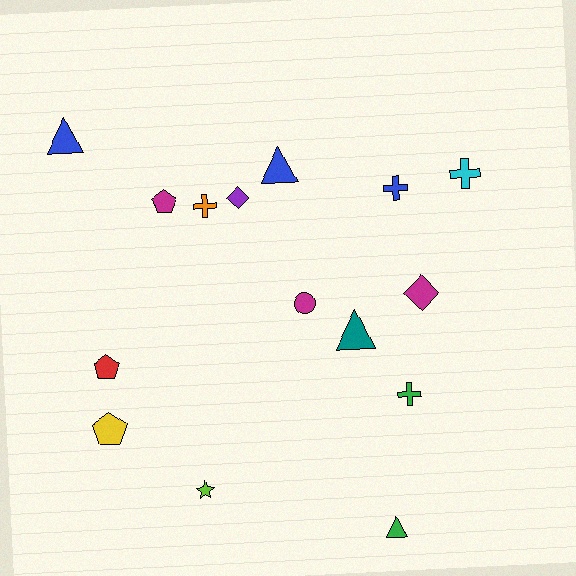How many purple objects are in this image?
There is 1 purple object.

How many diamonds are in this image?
There are 2 diamonds.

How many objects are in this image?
There are 15 objects.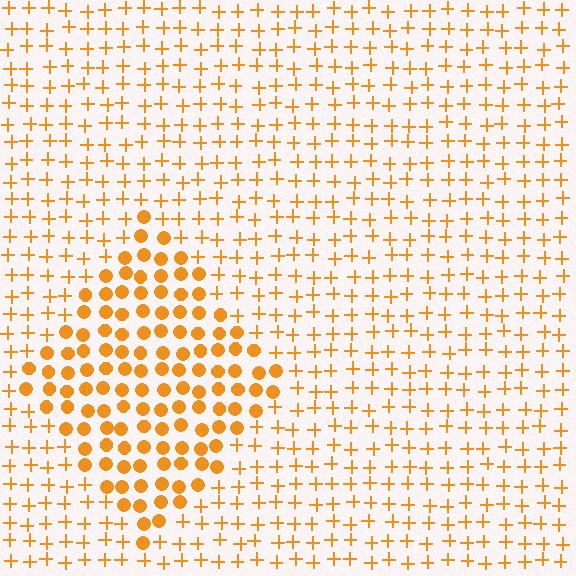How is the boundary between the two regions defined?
The boundary is defined by a change in element shape: circles inside vs. plus signs outside. All elements share the same color and spacing.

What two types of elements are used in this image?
The image uses circles inside the diamond region and plus signs outside it.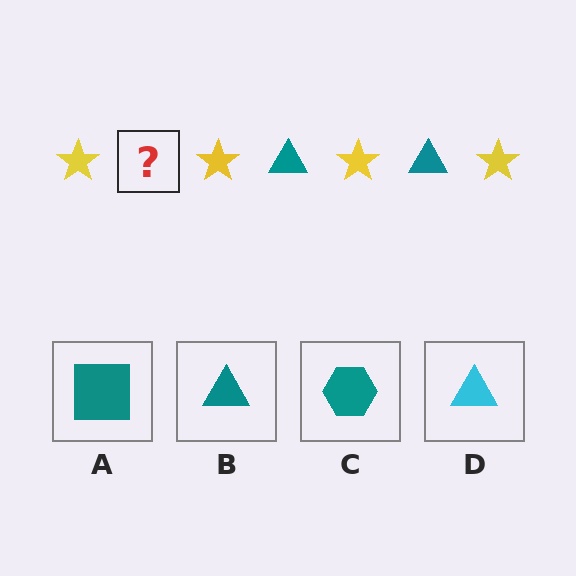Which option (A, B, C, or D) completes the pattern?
B.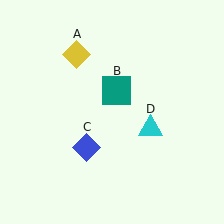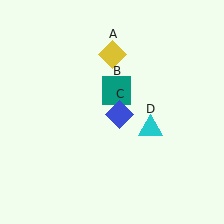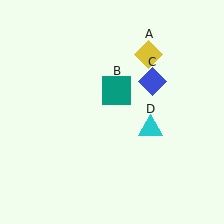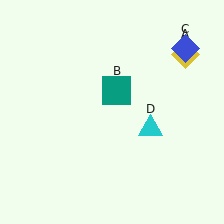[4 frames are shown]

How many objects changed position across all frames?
2 objects changed position: yellow diamond (object A), blue diamond (object C).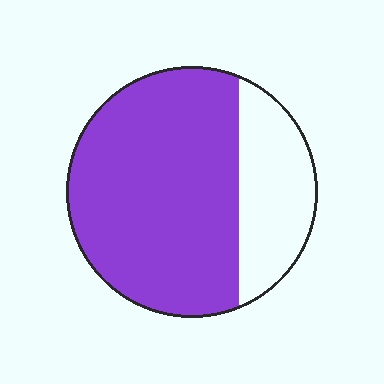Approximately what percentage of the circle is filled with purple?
Approximately 75%.